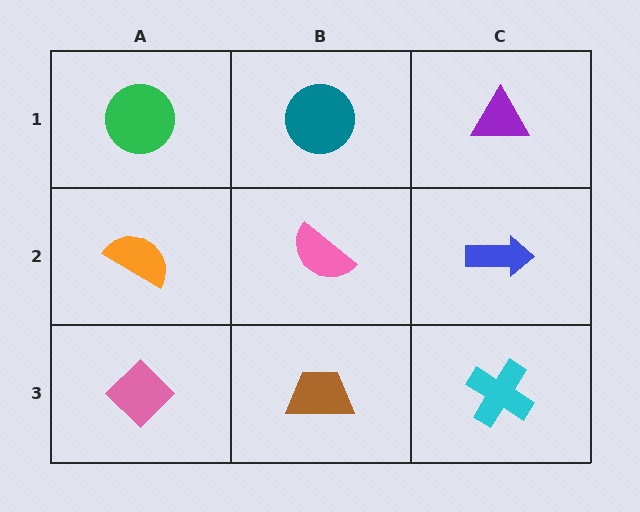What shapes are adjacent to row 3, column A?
An orange semicircle (row 2, column A), a brown trapezoid (row 3, column B).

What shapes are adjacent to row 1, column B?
A pink semicircle (row 2, column B), a green circle (row 1, column A), a purple triangle (row 1, column C).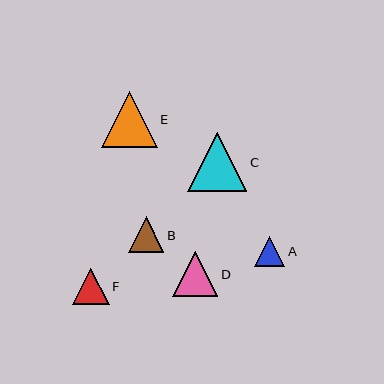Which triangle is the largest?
Triangle C is the largest with a size of approximately 59 pixels.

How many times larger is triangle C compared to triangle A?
Triangle C is approximately 2.0 times the size of triangle A.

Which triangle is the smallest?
Triangle A is the smallest with a size of approximately 30 pixels.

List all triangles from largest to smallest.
From largest to smallest: C, E, D, F, B, A.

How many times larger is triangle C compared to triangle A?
Triangle C is approximately 2.0 times the size of triangle A.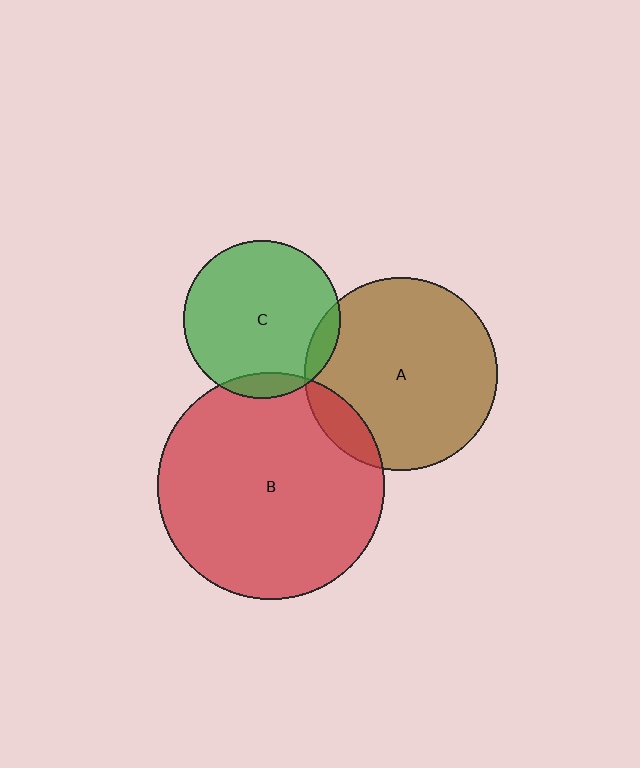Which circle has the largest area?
Circle B (red).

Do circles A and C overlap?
Yes.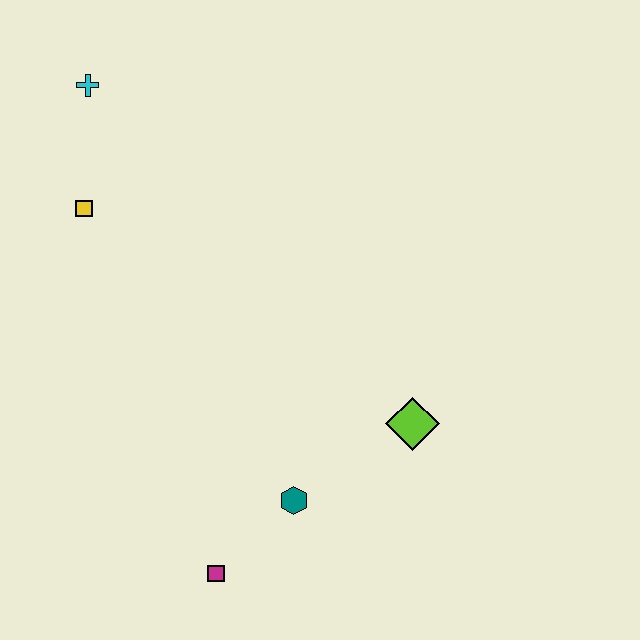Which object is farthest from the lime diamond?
The cyan cross is farthest from the lime diamond.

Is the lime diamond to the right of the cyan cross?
Yes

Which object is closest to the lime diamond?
The teal hexagon is closest to the lime diamond.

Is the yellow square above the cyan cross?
No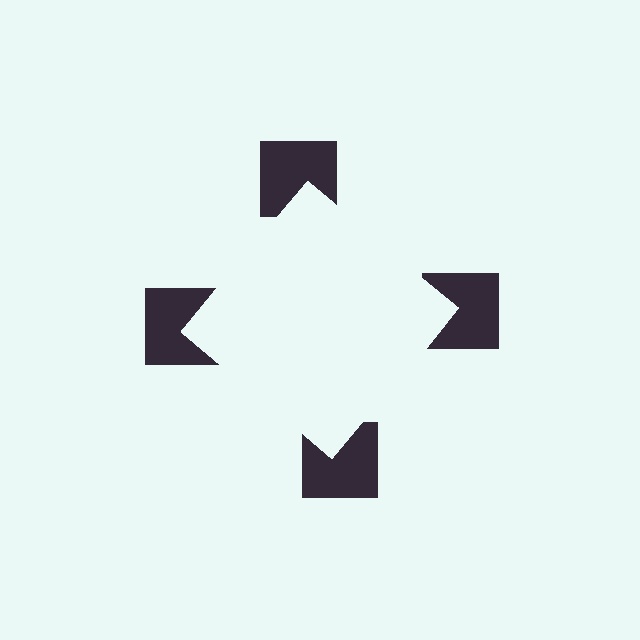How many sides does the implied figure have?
4 sides.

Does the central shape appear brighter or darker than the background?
It typically appears slightly brighter than the background, even though no actual brightness change is drawn.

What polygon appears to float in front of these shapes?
An illusory square — its edges are inferred from the aligned wedge cuts in the notched squares, not physically drawn.